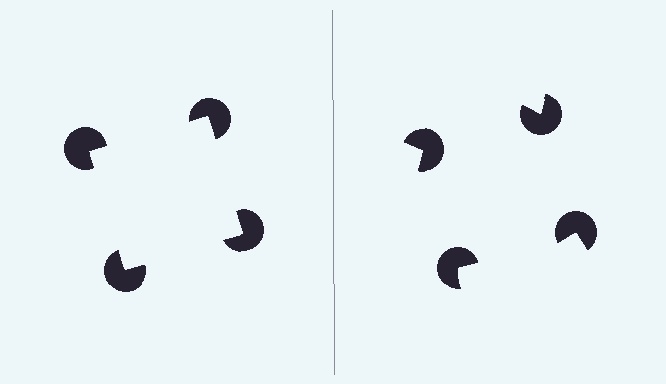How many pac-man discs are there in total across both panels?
8 — 4 on each side.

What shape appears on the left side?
An illusory square.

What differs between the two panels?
The pac-man discs are positioned identically on both sides; only the wedge orientations differ. On the left they align to a square; on the right they are misaligned.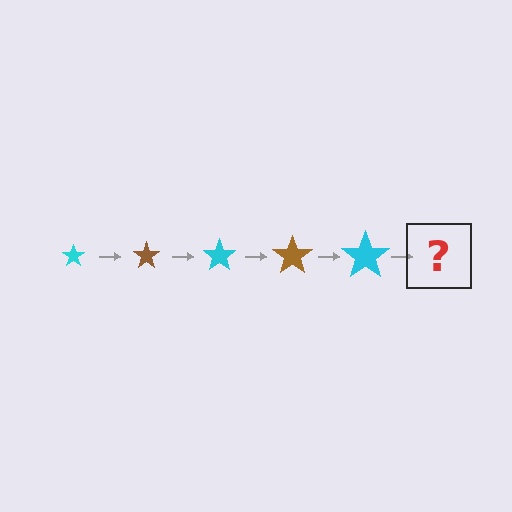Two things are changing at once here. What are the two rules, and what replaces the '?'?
The two rules are that the star grows larger each step and the color cycles through cyan and brown. The '?' should be a brown star, larger than the previous one.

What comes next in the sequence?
The next element should be a brown star, larger than the previous one.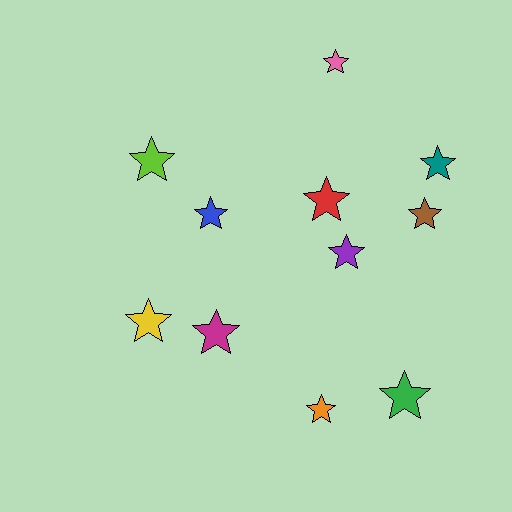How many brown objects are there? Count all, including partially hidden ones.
There is 1 brown object.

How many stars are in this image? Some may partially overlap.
There are 11 stars.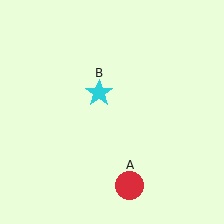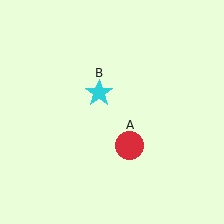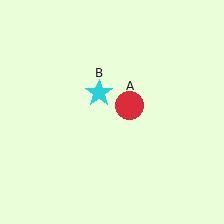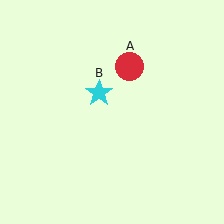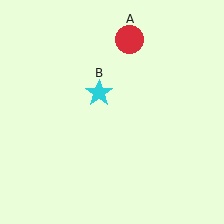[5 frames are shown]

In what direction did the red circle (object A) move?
The red circle (object A) moved up.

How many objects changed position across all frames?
1 object changed position: red circle (object A).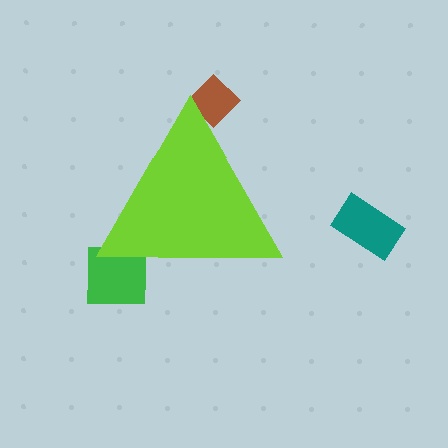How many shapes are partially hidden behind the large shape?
2 shapes are partially hidden.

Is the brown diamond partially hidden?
Yes, the brown diamond is partially hidden behind the lime triangle.